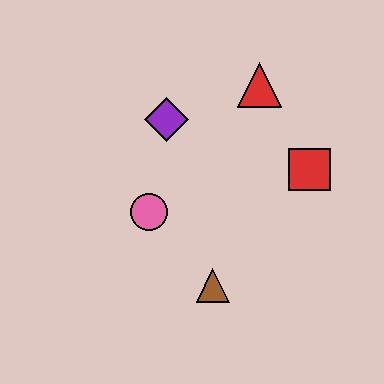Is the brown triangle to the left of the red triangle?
Yes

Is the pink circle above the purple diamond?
No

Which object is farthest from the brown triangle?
The red triangle is farthest from the brown triangle.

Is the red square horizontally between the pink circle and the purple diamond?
No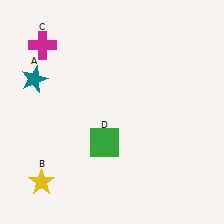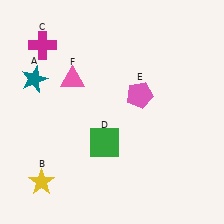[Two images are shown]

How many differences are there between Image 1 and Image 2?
There are 2 differences between the two images.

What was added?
A pink pentagon (E), a pink triangle (F) were added in Image 2.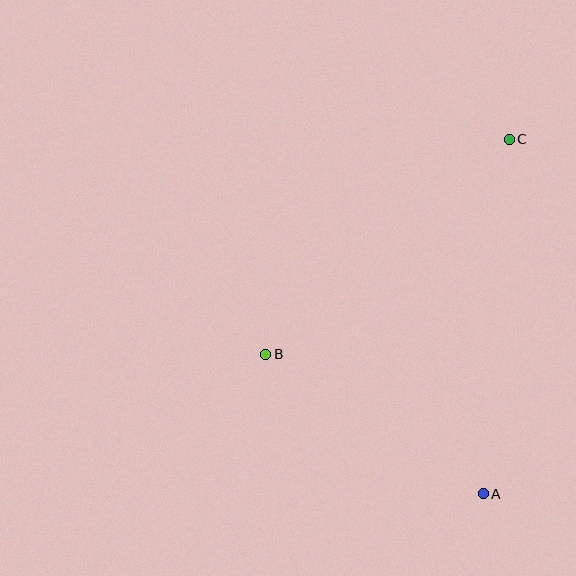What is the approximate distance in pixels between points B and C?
The distance between B and C is approximately 325 pixels.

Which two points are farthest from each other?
Points A and C are farthest from each other.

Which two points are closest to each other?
Points A and B are closest to each other.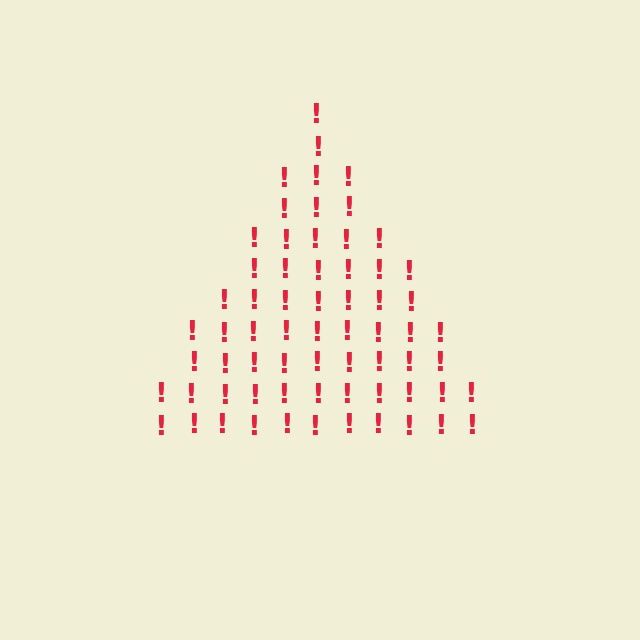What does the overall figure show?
The overall figure shows a triangle.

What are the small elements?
The small elements are exclamation marks.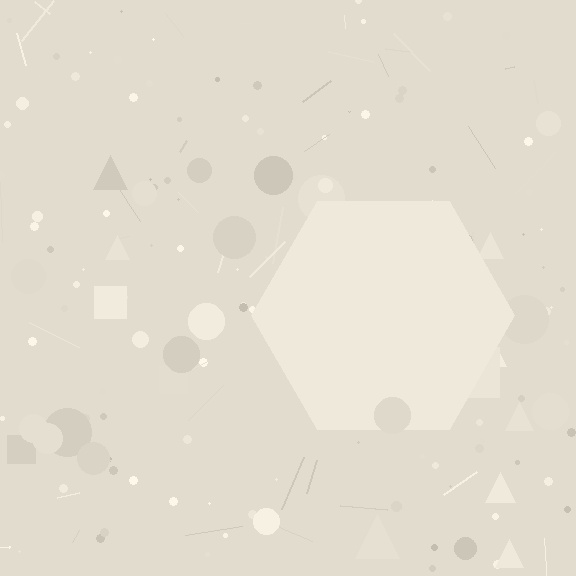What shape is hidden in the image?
A hexagon is hidden in the image.